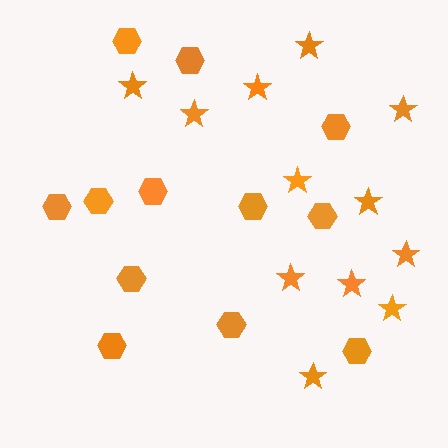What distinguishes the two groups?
There are 2 groups: one group of hexagons (12) and one group of stars (12).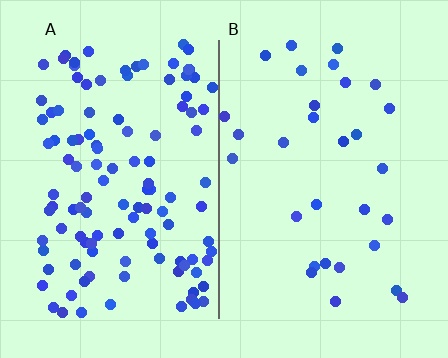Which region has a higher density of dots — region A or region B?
A (the left).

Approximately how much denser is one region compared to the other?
Approximately 3.9× — region A over region B.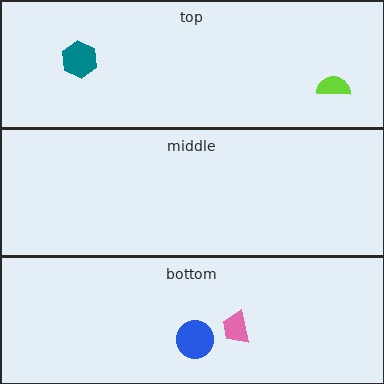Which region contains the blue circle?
The bottom region.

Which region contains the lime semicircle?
The top region.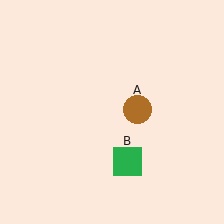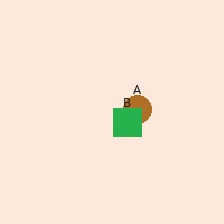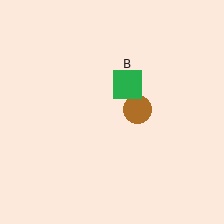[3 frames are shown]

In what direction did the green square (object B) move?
The green square (object B) moved up.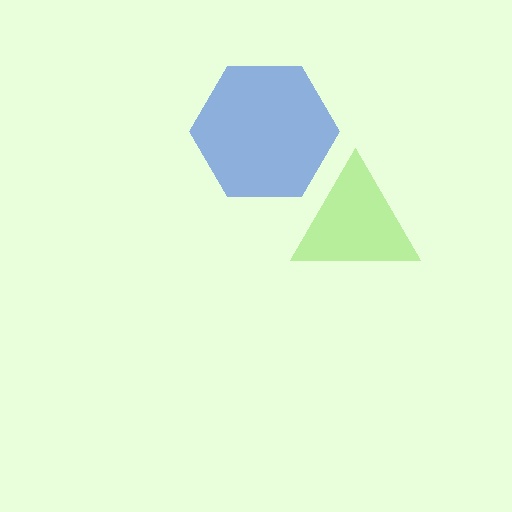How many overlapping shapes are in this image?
There are 2 overlapping shapes in the image.